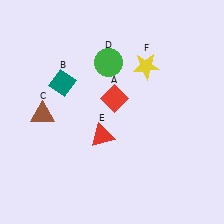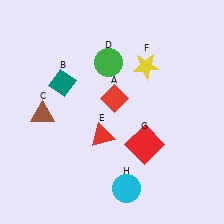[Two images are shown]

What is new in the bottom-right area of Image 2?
A cyan circle (H) was added in the bottom-right area of Image 2.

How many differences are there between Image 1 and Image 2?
There are 2 differences between the two images.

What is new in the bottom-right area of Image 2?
A red square (G) was added in the bottom-right area of Image 2.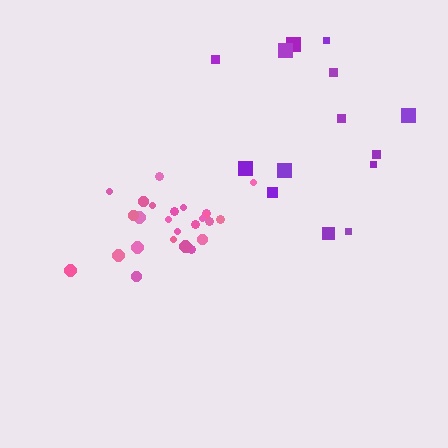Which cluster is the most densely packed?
Pink.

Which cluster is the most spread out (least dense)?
Purple.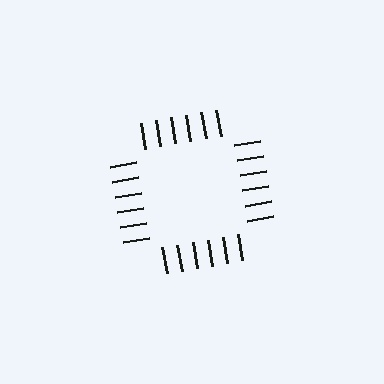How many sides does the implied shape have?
4 sides — the line-ends trace a square.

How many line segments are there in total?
24 — 6 along each of the 4 edges.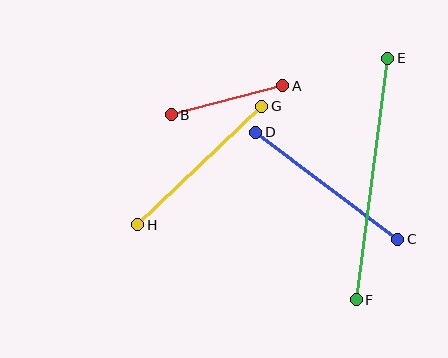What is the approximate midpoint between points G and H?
The midpoint is at approximately (200, 166) pixels.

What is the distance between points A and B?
The distance is approximately 115 pixels.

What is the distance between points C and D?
The distance is approximately 178 pixels.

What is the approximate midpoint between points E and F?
The midpoint is at approximately (372, 179) pixels.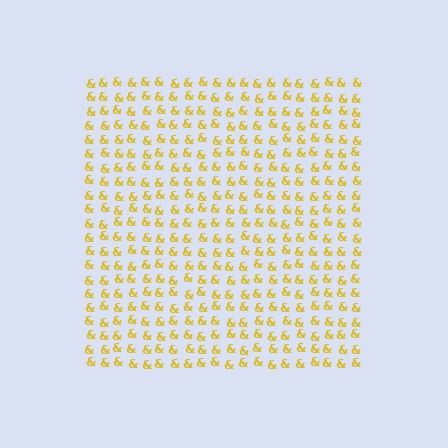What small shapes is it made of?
It is made of small ampersands.